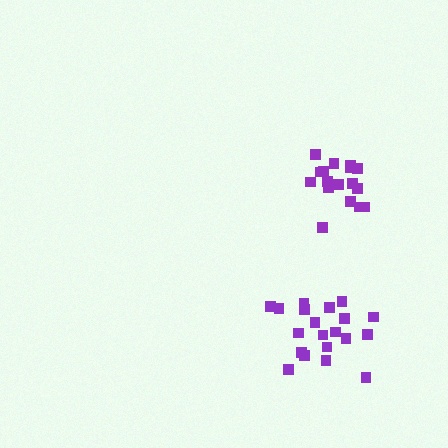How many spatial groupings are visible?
There are 2 spatial groupings.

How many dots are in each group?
Group 1: 17 dots, Group 2: 20 dots (37 total).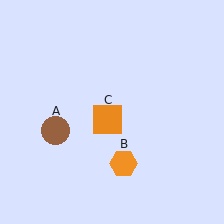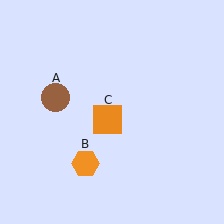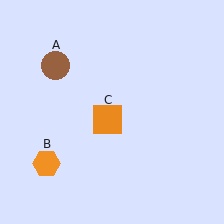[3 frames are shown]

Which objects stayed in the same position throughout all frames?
Orange square (object C) remained stationary.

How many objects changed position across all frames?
2 objects changed position: brown circle (object A), orange hexagon (object B).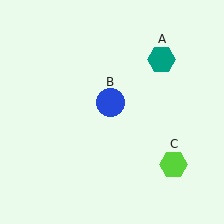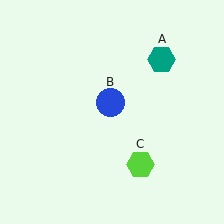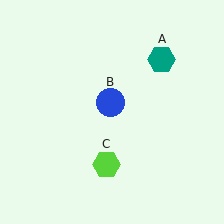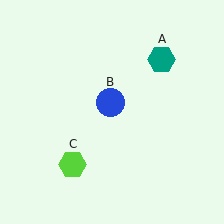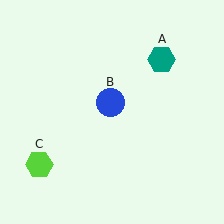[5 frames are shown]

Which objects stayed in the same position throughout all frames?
Teal hexagon (object A) and blue circle (object B) remained stationary.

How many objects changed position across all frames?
1 object changed position: lime hexagon (object C).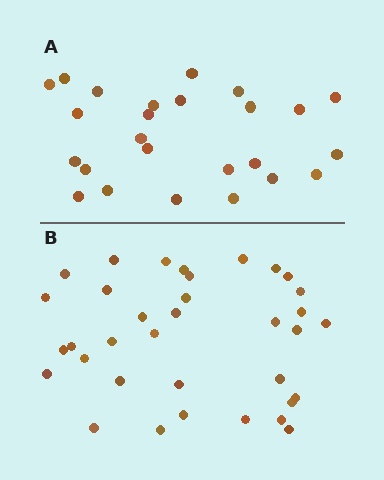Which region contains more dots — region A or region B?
Region B (the bottom region) has more dots.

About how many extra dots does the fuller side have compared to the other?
Region B has roughly 10 or so more dots than region A.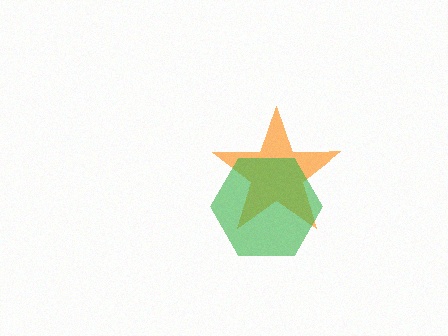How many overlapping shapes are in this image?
There are 2 overlapping shapes in the image.